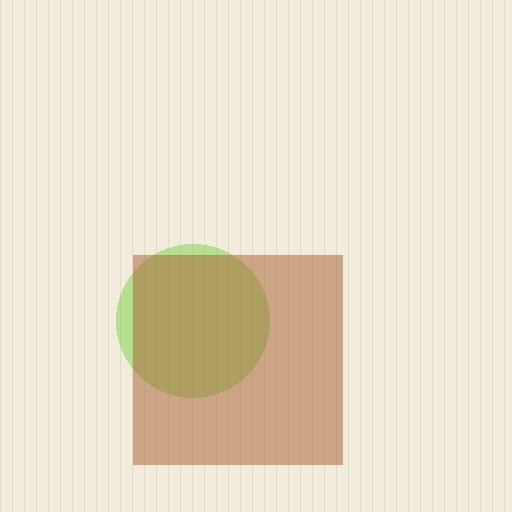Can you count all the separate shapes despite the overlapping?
Yes, there are 2 separate shapes.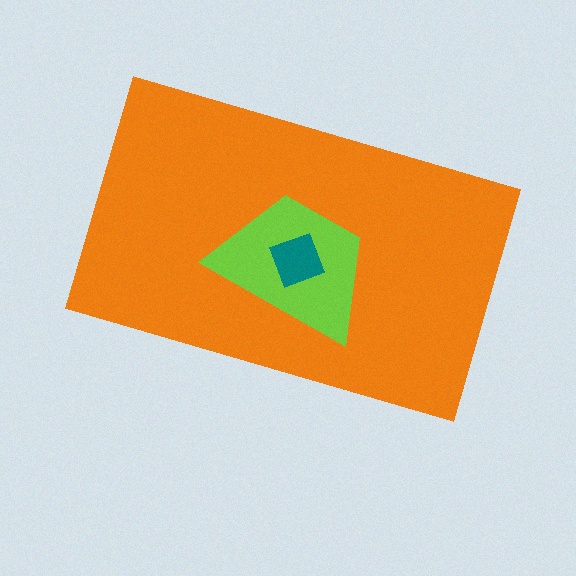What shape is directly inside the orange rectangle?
The lime trapezoid.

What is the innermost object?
The teal square.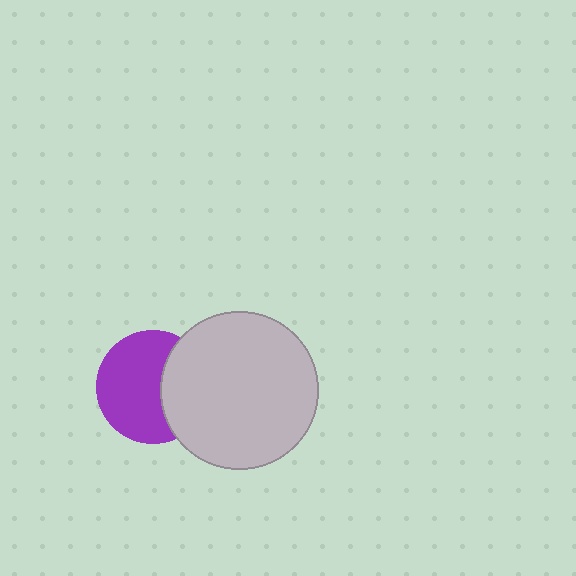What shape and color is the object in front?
The object in front is a light gray circle.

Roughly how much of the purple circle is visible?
About half of it is visible (roughly 65%).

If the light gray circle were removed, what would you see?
You would see the complete purple circle.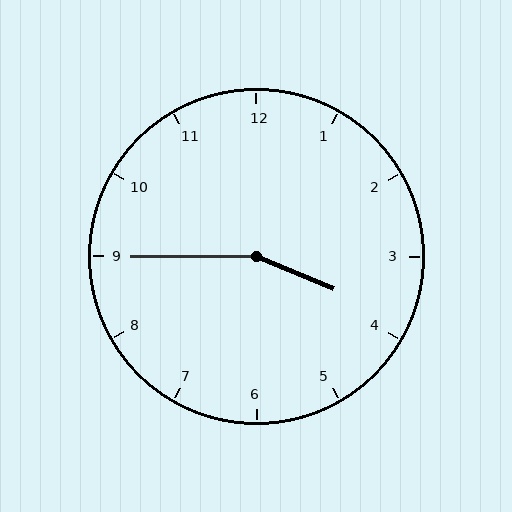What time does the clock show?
3:45.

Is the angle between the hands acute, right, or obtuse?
It is obtuse.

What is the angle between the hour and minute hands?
Approximately 158 degrees.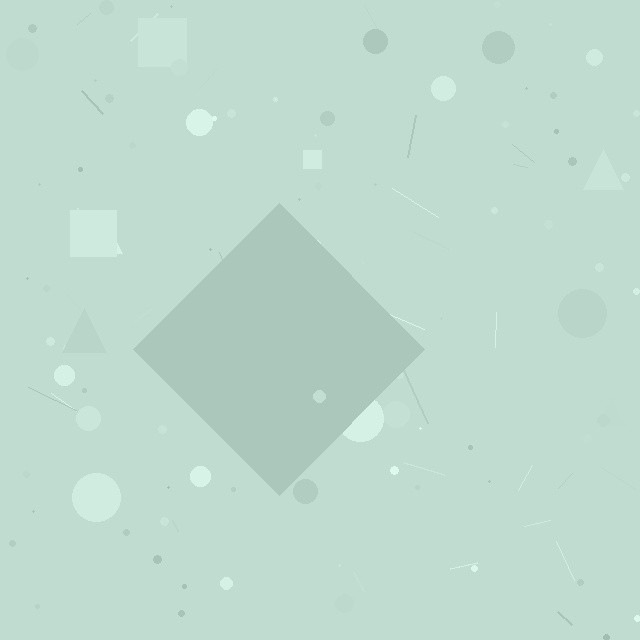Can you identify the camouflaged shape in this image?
The camouflaged shape is a diamond.